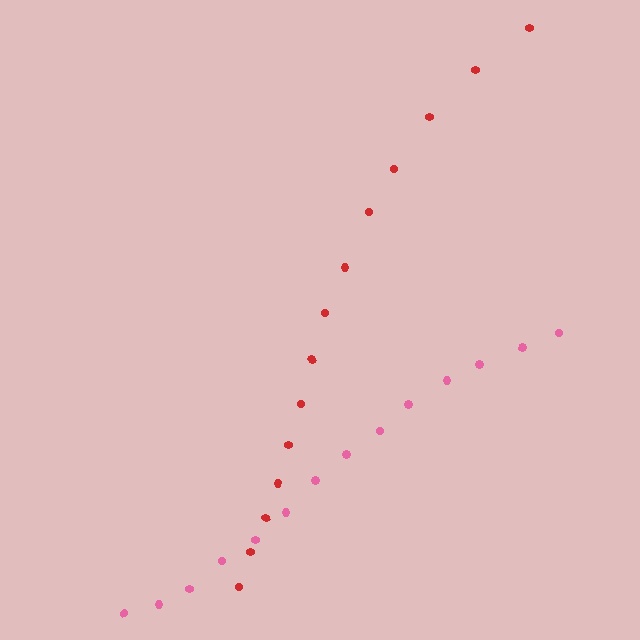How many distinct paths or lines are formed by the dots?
There are 2 distinct paths.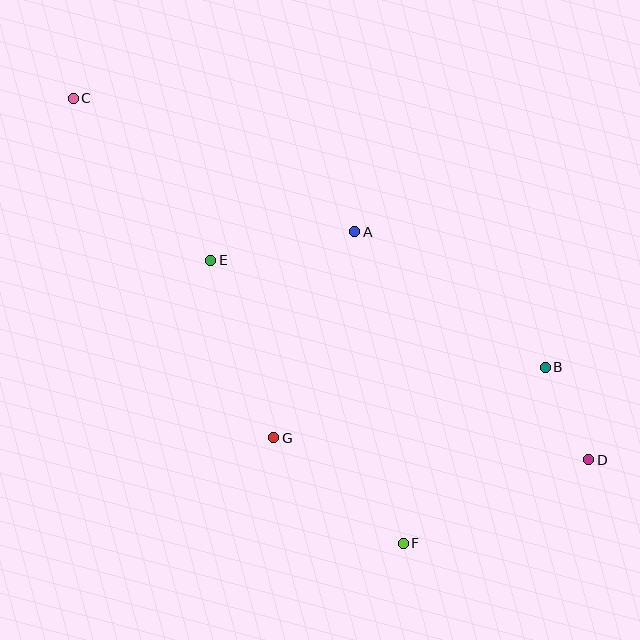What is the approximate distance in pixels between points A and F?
The distance between A and F is approximately 315 pixels.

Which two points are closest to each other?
Points B and D are closest to each other.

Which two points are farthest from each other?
Points C and D are farthest from each other.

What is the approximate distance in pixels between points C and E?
The distance between C and E is approximately 213 pixels.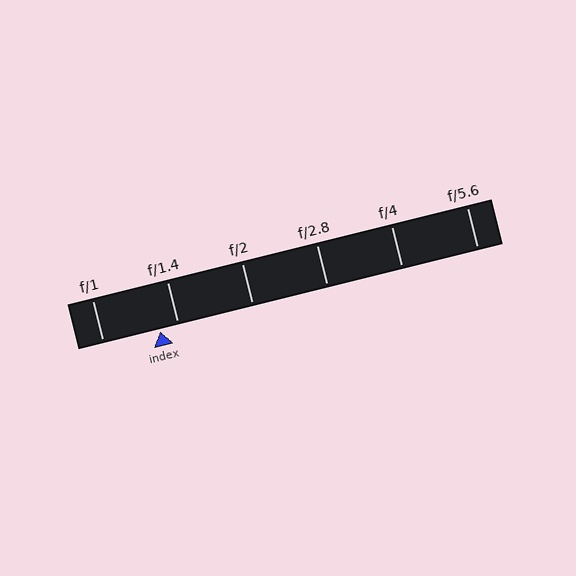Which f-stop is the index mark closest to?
The index mark is closest to f/1.4.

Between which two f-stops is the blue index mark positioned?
The index mark is between f/1 and f/1.4.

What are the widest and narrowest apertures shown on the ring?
The widest aperture shown is f/1 and the narrowest is f/5.6.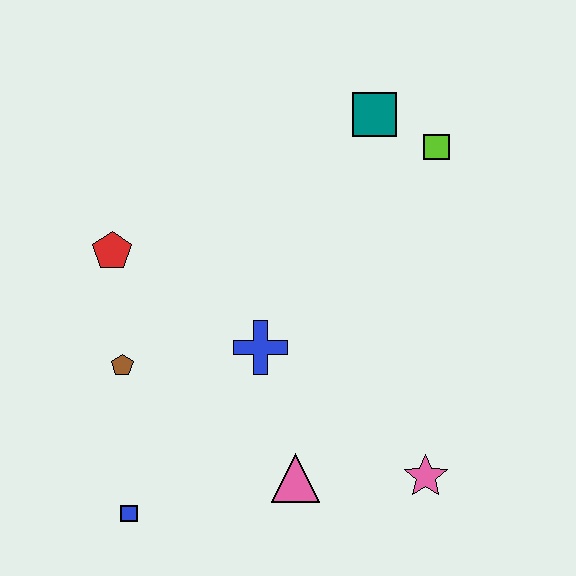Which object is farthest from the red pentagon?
The pink star is farthest from the red pentagon.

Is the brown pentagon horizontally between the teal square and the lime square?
No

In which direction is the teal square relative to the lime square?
The teal square is to the left of the lime square.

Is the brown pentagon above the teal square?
No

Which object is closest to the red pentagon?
The brown pentagon is closest to the red pentagon.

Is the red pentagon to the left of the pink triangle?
Yes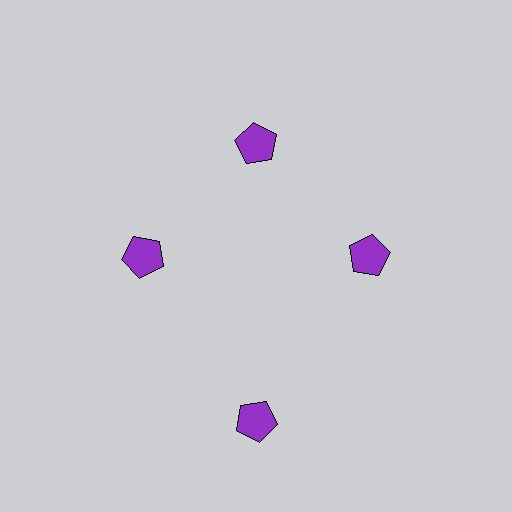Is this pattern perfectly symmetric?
No. The 4 purple pentagons are arranged in a ring, but one element near the 6 o'clock position is pushed outward from the center, breaking the 4-fold rotational symmetry.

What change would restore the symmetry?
The symmetry would be restored by moving it inward, back onto the ring so that all 4 pentagons sit at equal angles and equal distance from the center.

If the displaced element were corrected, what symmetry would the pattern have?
It would have 4-fold rotational symmetry — the pattern would map onto itself every 90 degrees.